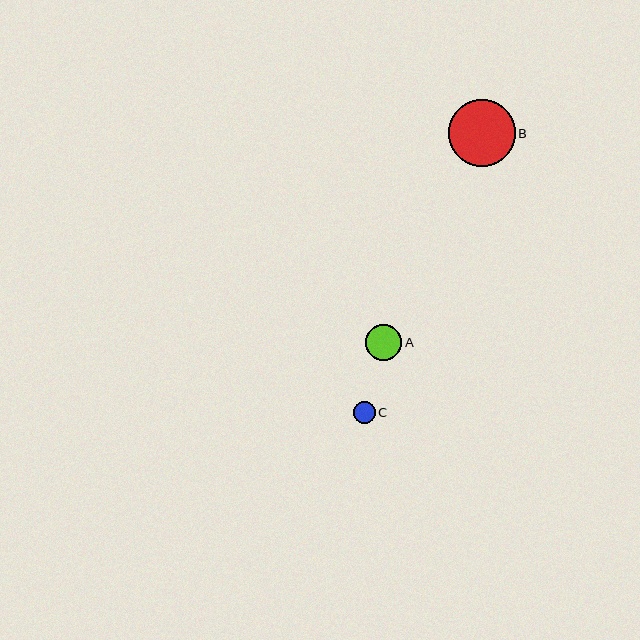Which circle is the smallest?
Circle C is the smallest with a size of approximately 22 pixels.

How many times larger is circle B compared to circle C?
Circle B is approximately 3.1 times the size of circle C.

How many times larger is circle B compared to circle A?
Circle B is approximately 1.9 times the size of circle A.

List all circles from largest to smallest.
From largest to smallest: B, A, C.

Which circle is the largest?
Circle B is the largest with a size of approximately 67 pixels.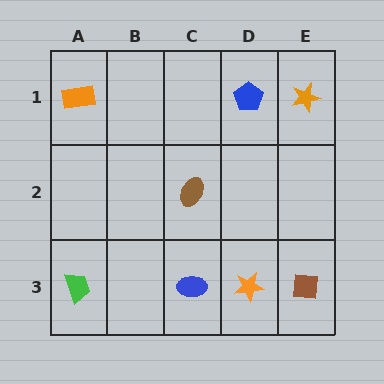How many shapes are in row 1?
3 shapes.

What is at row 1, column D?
A blue pentagon.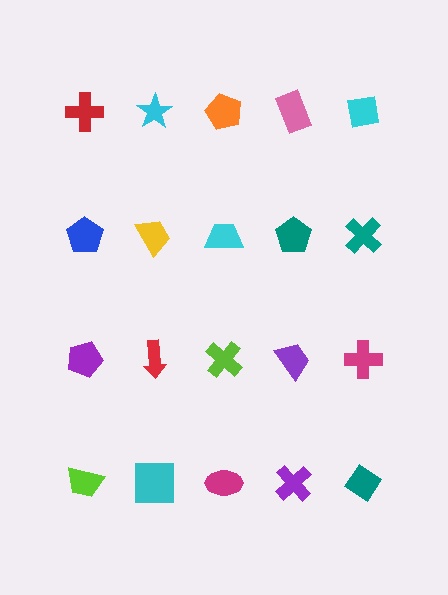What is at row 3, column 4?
A purple trapezoid.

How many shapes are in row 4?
5 shapes.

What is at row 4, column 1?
A lime trapezoid.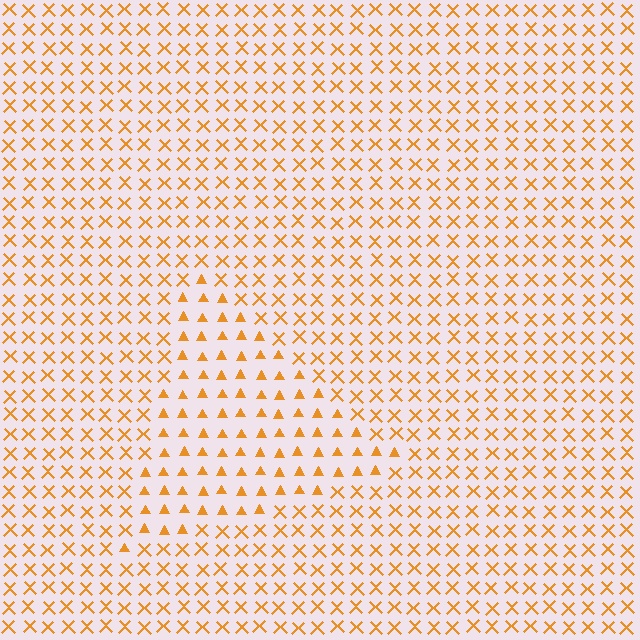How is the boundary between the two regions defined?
The boundary is defined by a change in element shape: triangles inside vs. X marks outside. All elements share the same color and spacing.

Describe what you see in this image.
The image is filled with small orange elements arranged in a uniform grid. A triangle-shaped region contains triangles, while the surrounding area contains X marks. The boundary is defined purely by the change in element shape.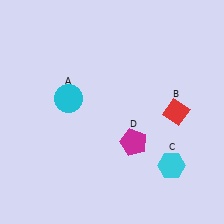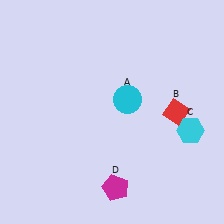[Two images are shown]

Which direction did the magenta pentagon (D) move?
The magenta pentagon (D) moved down.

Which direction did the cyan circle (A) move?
The cyan circle (A) moved right.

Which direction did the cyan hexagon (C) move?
The cyan hexagon (C) moved up.